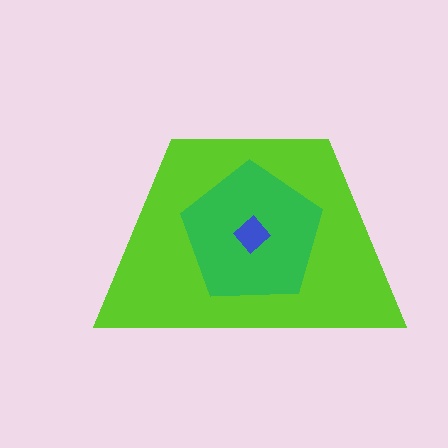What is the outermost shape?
The lime trapezoid.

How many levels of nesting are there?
3.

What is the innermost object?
The blue diamond.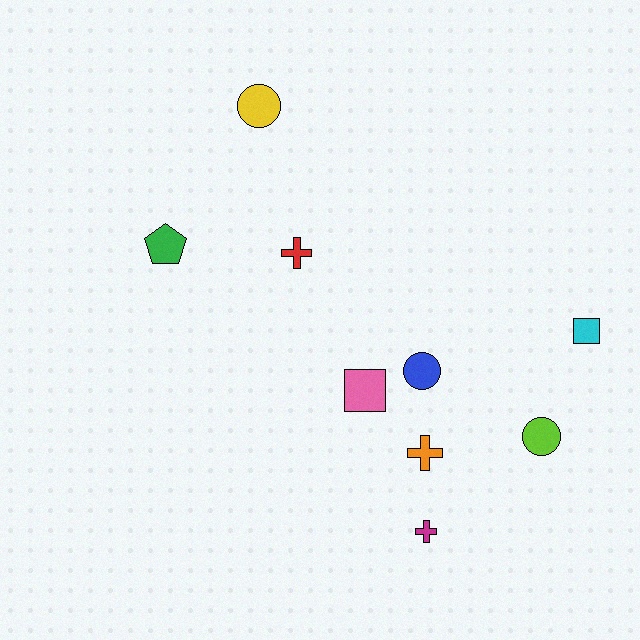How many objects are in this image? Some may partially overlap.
There are 9 objects.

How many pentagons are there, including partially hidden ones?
There is 1 pentagon.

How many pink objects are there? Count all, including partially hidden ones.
There is 1 pink object.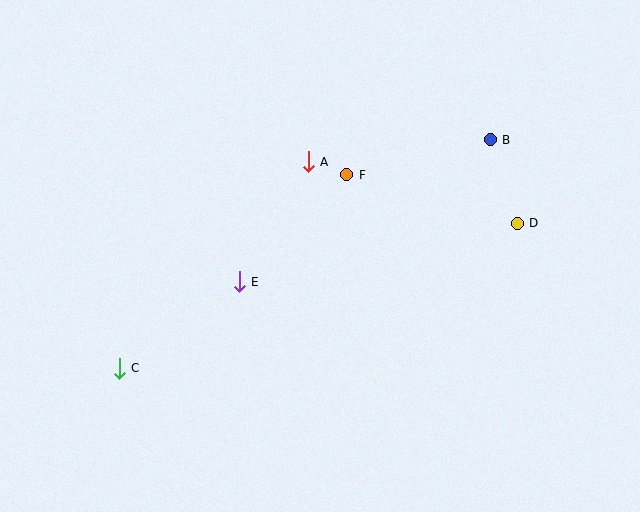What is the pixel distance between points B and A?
The distance between B and A is 184 pixels.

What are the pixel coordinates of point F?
Point F is at (347, 175).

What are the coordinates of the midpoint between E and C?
The midpoint between E and C is at (179, 325).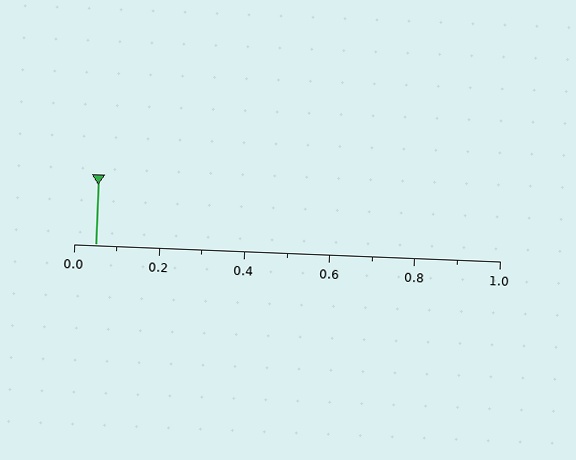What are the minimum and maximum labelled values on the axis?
The axis runs from 0.0 to 1.0.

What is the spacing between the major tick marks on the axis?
The major ticks are spaced 0.2 apart.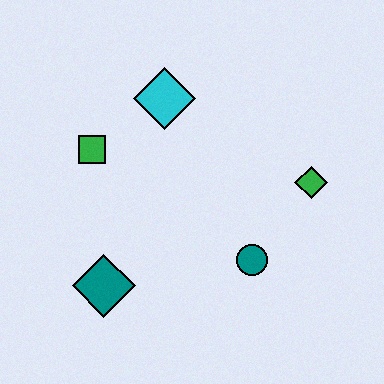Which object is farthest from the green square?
The green diamond is farthest from the green square.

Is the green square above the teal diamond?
Yes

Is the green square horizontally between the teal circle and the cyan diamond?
No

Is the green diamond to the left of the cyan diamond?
No